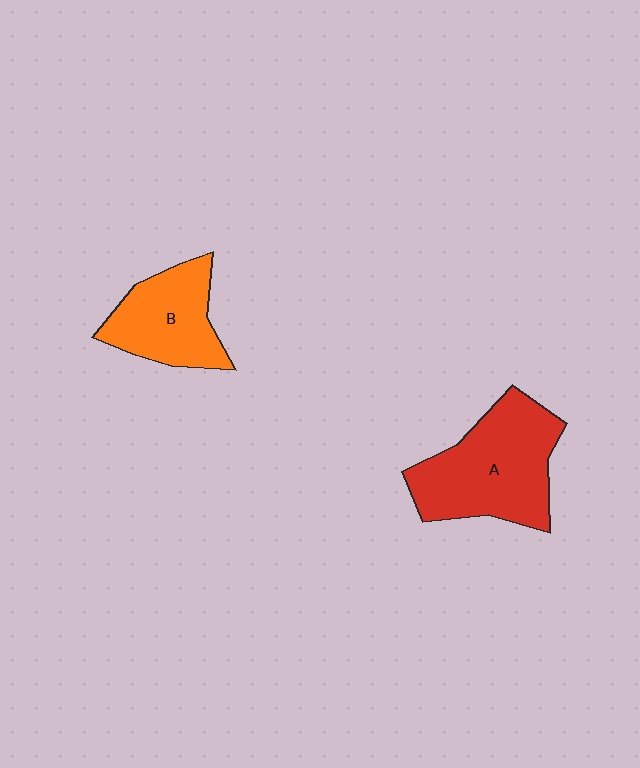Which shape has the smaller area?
Shape B (orange).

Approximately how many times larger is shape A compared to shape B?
Approximately 1.5 times.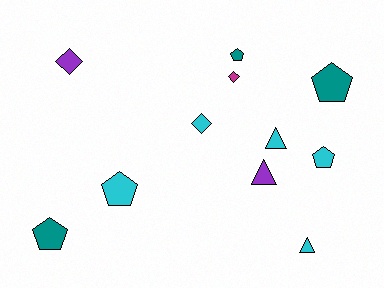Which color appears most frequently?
Cyan, with 5 objects.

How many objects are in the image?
There are 11 objects.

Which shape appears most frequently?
Pentagon, with 5 objects.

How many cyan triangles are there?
There are 2 cyan triangles.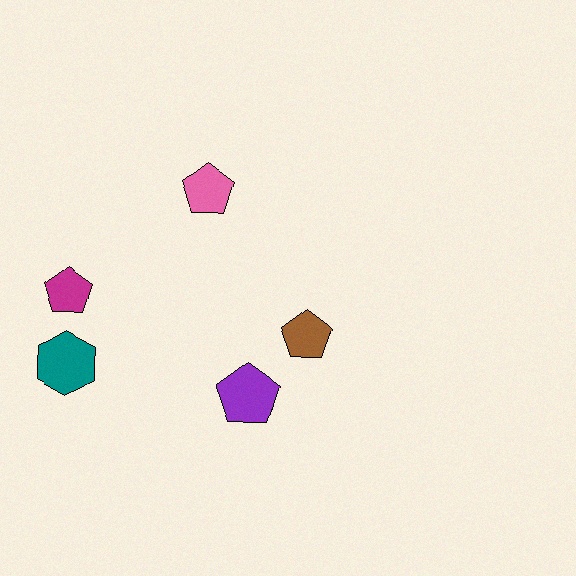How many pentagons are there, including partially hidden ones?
There are 4 pentagons.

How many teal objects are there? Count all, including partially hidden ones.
There is 1 teal object.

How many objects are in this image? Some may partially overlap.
There are 5 objects.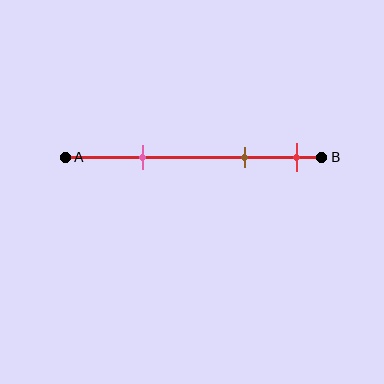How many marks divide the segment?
There are 3 marks dividing the segment.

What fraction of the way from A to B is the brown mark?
The brown mark is approximately 70% (0.7) of the way from A to B.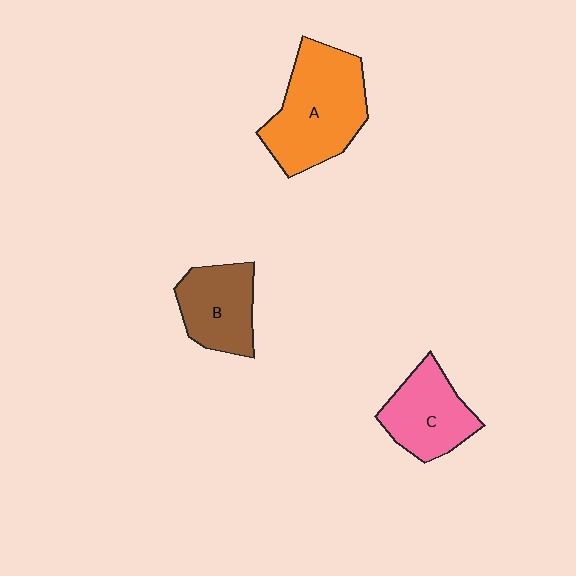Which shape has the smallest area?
Shape B (brown).